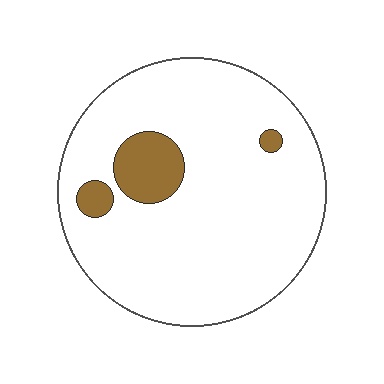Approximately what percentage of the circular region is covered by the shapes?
Approximately 10%.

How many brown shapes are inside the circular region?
3.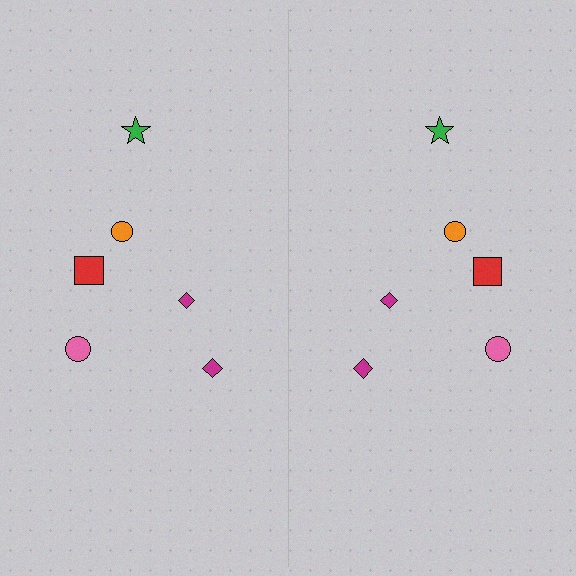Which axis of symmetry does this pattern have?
The pattern has a vertical axis of symmetry running through the center of the image.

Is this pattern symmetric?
Yes, this pattern has bilateral (reflection) symmetry.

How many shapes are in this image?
There are 12 shapes in this image.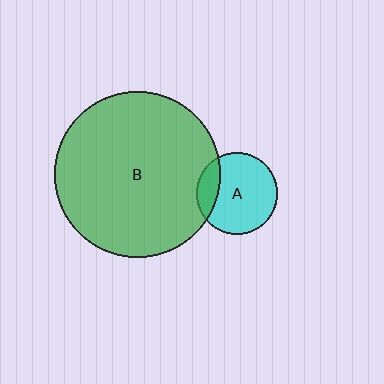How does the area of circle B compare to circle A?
Approximately 4.2 times.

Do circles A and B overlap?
Yes.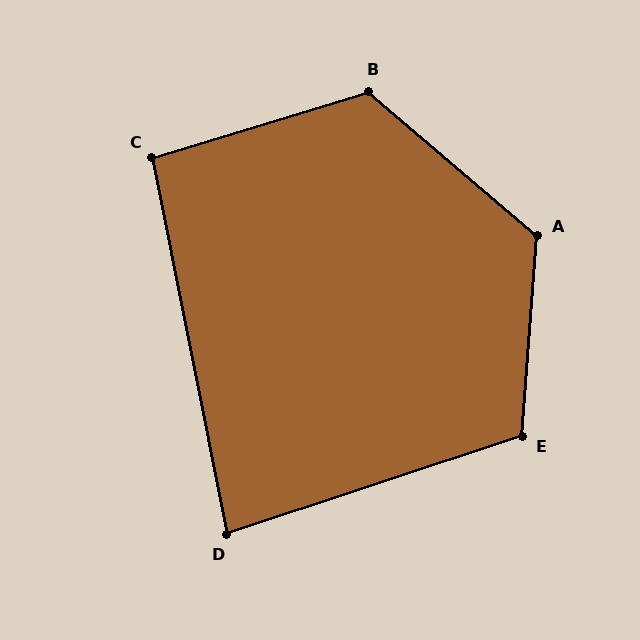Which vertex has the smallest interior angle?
D, at approximately 83 degrees.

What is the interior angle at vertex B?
Approximately 123 degrees (obtuse).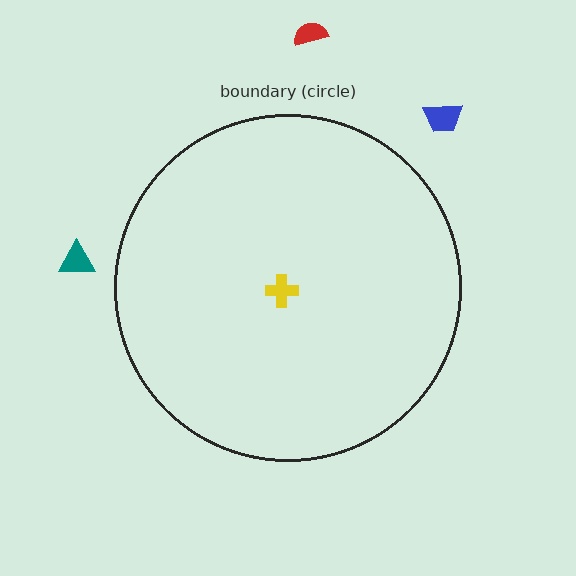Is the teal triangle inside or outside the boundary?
Outside.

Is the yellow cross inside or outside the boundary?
Inside.